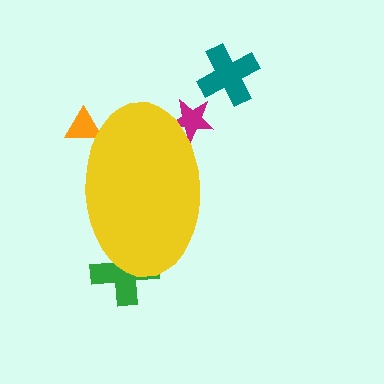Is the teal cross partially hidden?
No, the teal cross is fully visible.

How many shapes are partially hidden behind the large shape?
3 shapes are partially hidden.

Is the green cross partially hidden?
Yes, the green cross is partially hidden behind the yellow ellipse.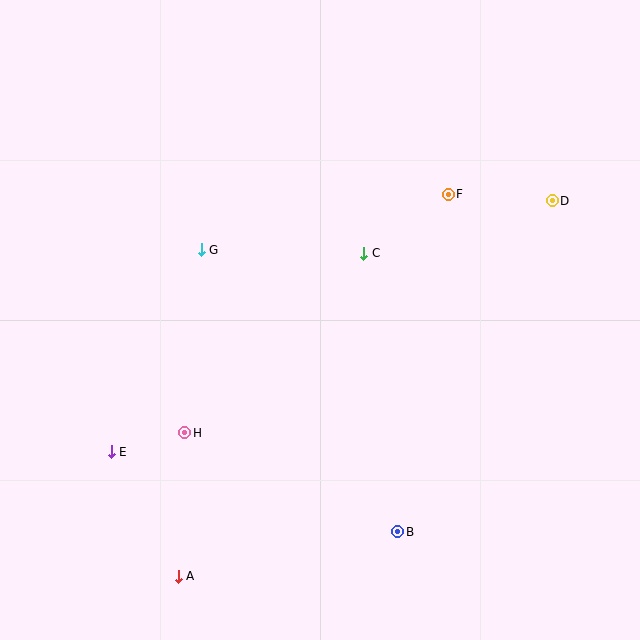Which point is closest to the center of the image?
Point C at (364, 253) is closest to the center.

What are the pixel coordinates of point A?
Point A is at (178, 576).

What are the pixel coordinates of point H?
Point H is at (185, 433).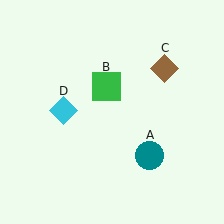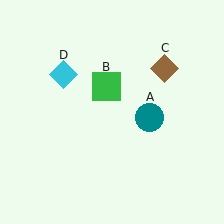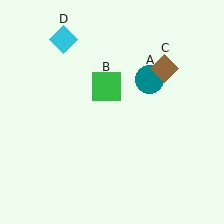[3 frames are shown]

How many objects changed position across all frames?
2 objects changed position: teal circle (object A), cyan diamond (object D).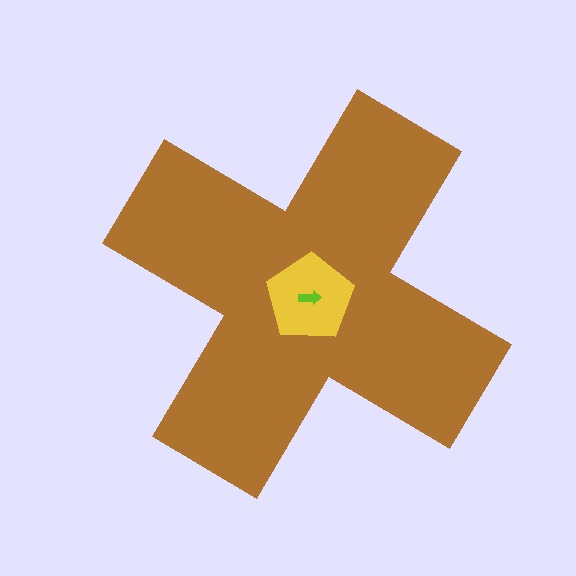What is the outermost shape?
The brown cross.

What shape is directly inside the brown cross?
The yellow pentagon.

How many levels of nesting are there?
3.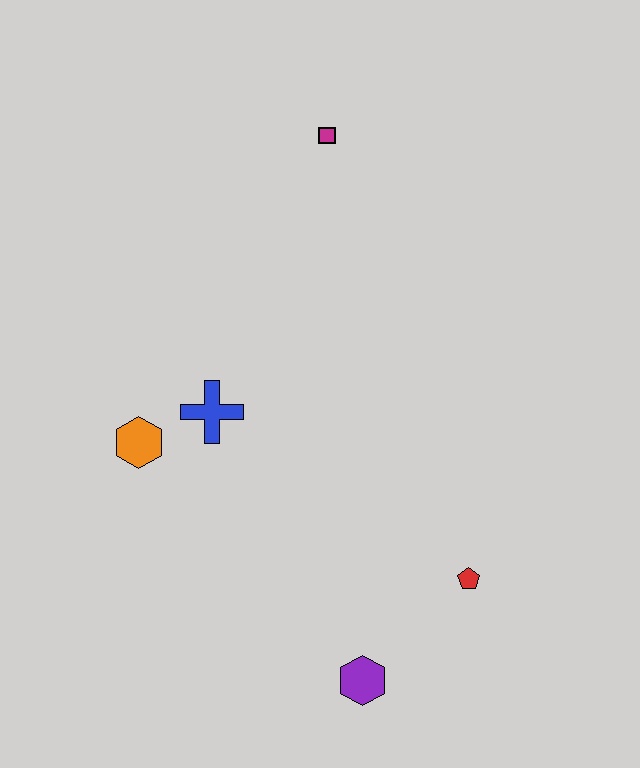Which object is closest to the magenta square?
The blue cross is closest to the magenta square.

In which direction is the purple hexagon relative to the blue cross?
The purple hexagon is below the blue cross.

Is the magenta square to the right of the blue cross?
Yes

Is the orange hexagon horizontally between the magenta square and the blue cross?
No